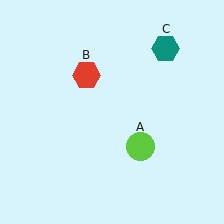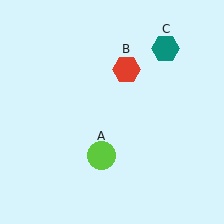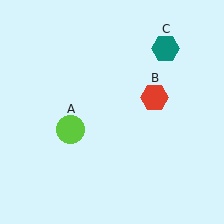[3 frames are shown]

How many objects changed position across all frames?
2 objects changed position: lime circle (object A), red hexagon (object B).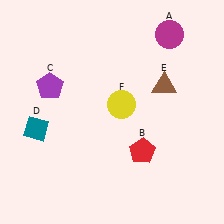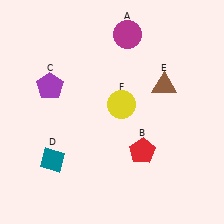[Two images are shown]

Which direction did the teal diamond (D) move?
The teal diamond (D) moved down.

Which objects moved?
The objects that moved are: the magenta circle (A), the teal diamond (D).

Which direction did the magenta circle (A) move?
The magenta circle (A) moved left.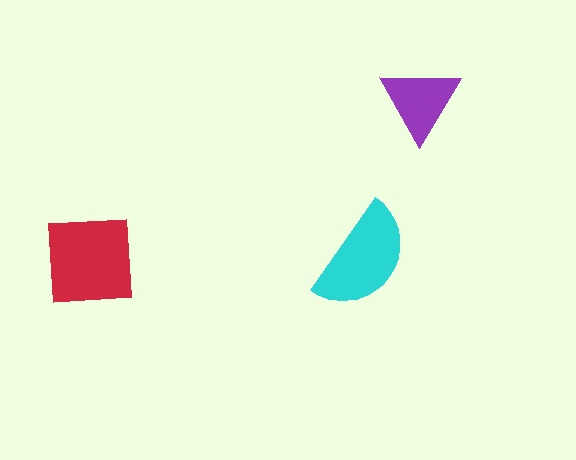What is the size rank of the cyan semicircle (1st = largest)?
2nd.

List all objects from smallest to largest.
The purple triangle, the cyan semicircle, the red square.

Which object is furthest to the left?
The red square is leftmost.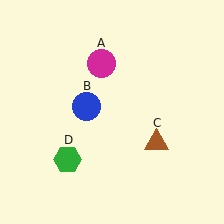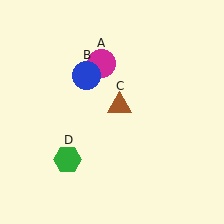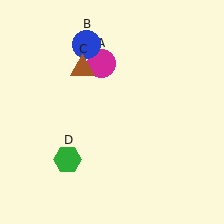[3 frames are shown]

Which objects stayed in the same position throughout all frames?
Magenta circle (object A) and green hexagon (object D) remained stationary.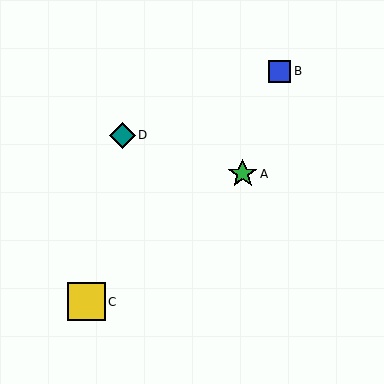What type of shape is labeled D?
Shape D is a teal diamond.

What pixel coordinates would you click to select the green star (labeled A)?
Click at (243, 174) to select the green star A.